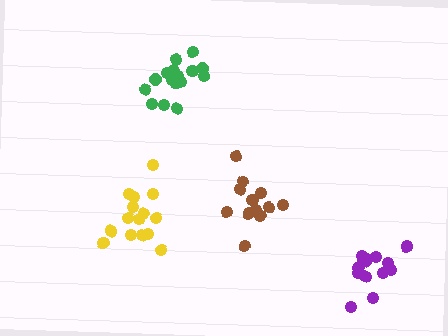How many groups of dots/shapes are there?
There are 4 groups.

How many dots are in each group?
Group 1: 16 dots, Group 2: 15 dots, Group 3: 15 dots, Group 4: 12 dots (58 total).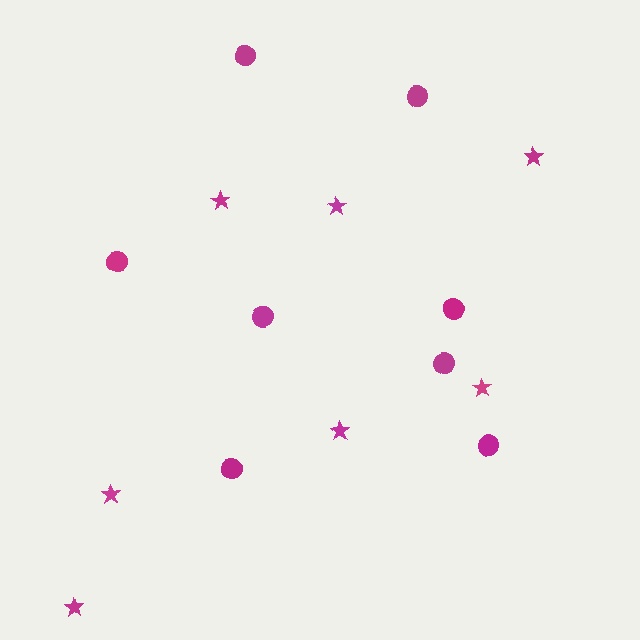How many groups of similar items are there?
There are 2 groups: one group of stars (7) and one group of circles (8).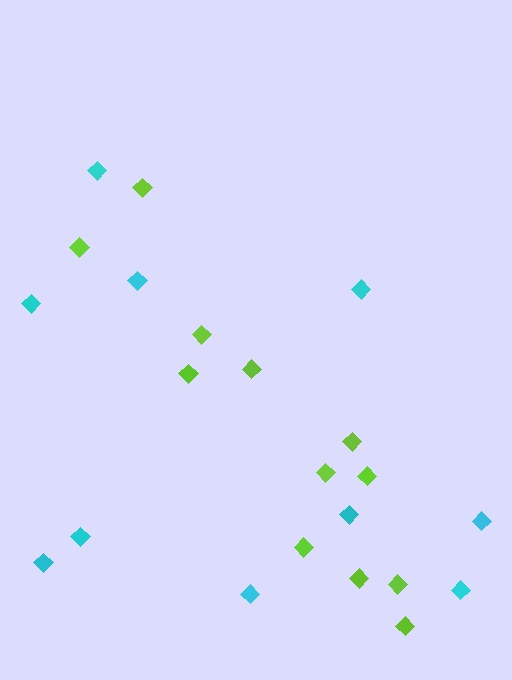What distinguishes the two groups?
There are 2 groups: one group of cyan diamonds (10) and one group of lime diamonds (12).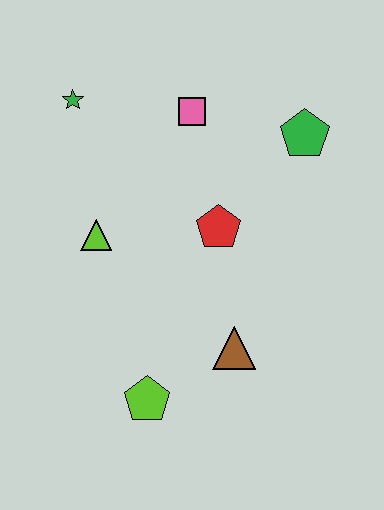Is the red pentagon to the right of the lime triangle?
Yes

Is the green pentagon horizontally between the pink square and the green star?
No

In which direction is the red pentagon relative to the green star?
The red pentagon is to the right of the green star.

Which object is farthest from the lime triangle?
The green pentagon is farthest from the lime triangle.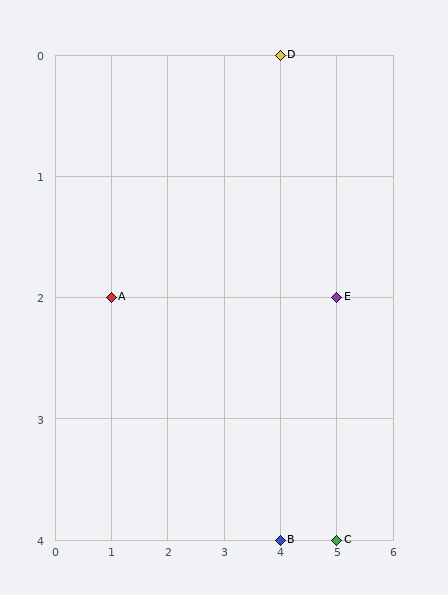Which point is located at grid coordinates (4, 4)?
Point B is at (4, 4).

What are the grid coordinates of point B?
Point B is at grid coordinates (4, 4).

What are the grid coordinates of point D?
Point D is at grid coordinates (4, 0).